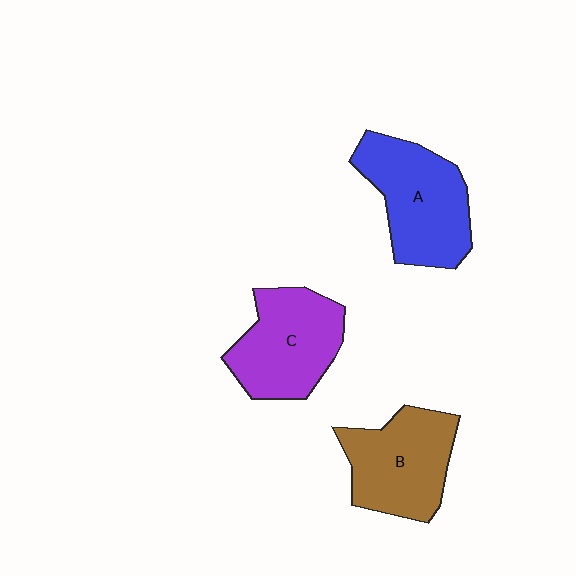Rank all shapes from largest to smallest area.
From largest to smallest: A (blue), C (purple), B (brown).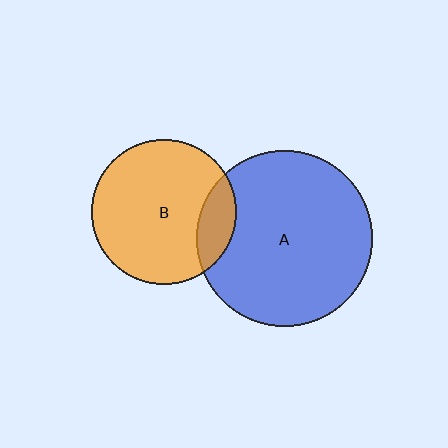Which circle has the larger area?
Circle A (blue).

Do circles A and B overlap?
Yes.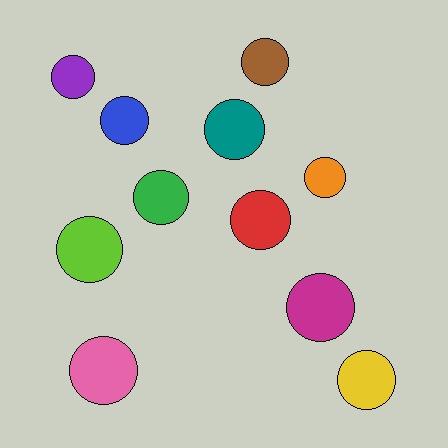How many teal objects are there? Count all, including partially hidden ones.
There is 1 teal object.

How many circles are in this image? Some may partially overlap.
There are 11 circles.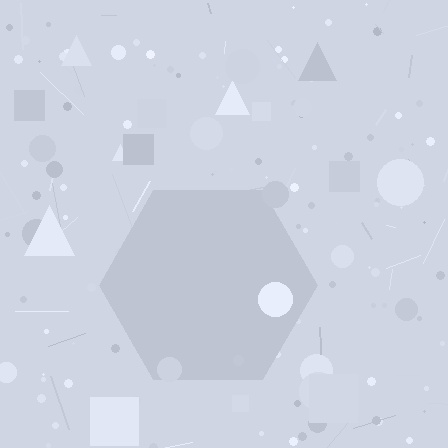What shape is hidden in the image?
A hexagon is hidden in the image.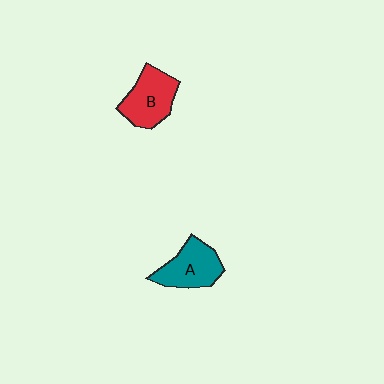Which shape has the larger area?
Shape B (red).